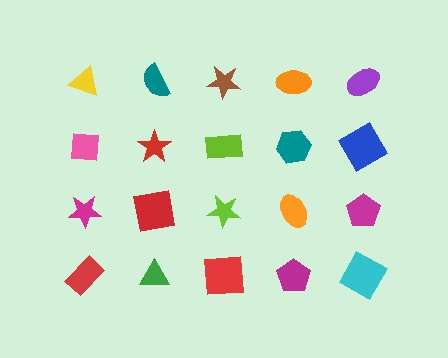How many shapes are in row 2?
5 shapes.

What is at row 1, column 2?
A teal semicircle.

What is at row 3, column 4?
An orange ellipse.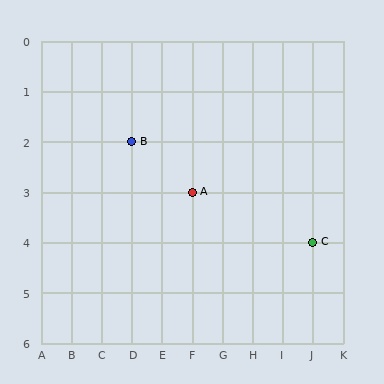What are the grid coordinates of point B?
Point B is at grid coordinates (D, 2).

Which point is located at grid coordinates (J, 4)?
Point C is at (J, 4).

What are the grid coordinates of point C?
Point C is at grid coordinates (J, 4).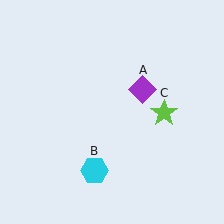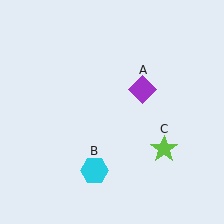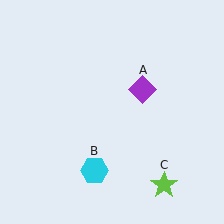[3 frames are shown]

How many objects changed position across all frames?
1 object changed position: lime star (object C).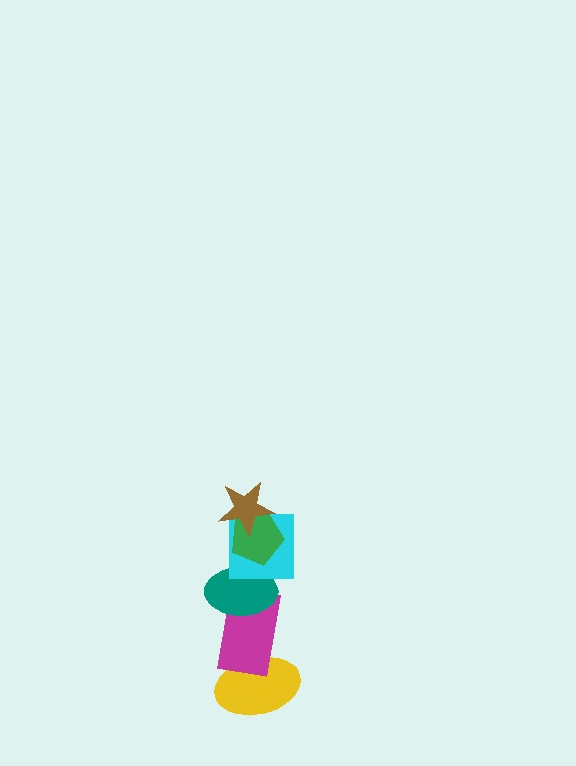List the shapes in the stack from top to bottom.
From top to bottom: the brown star, the green pentagon, the cyan square, the teal ellipse, the magenta rectangle, the yellow ellipse.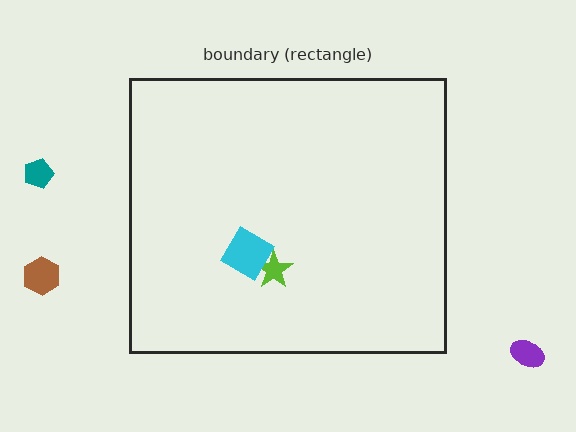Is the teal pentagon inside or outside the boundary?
Outside.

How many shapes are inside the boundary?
2 inside, 3 outside.